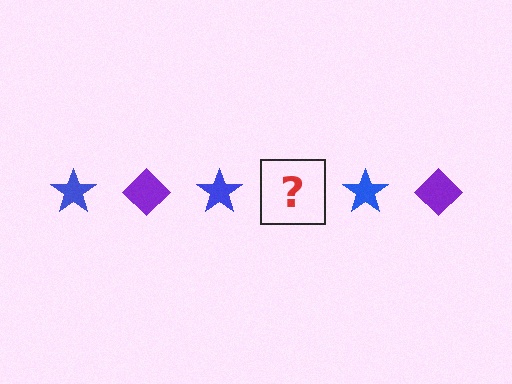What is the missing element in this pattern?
The missing element is a purple diamond.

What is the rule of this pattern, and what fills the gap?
The rule is that the pattern alternates between blue star and purple diamond. The gap should be filled with a purple diamond.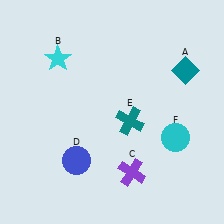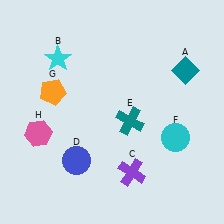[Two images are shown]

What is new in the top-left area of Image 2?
An orange pentagon (G) was added in the top-left area of Image 2.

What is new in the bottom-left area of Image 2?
A pink hexagon (H) was added in the bottom-left area of Image 2.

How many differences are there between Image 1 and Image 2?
There are 2 differences between the two images.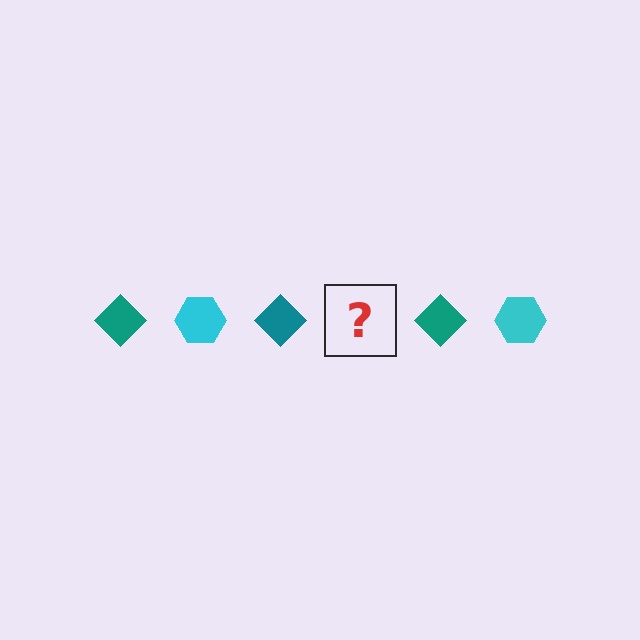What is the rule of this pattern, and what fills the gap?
The rule is that the pattern alternates between teal diamond and cyan hexagon. The gap should be filled with a cyan hexagon.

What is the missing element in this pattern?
The missing element is a cyan hexagon.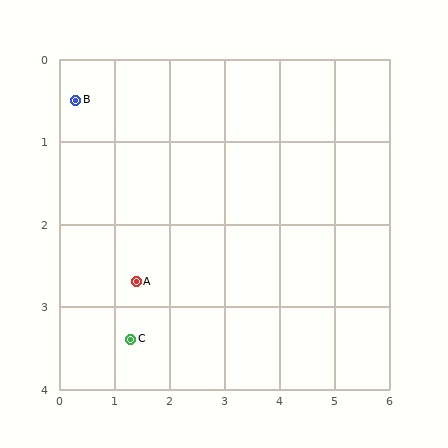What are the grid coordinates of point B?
Point B is at approximately (0.3, 0.5).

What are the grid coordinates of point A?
Point A is at approximately (1.4, 2.7).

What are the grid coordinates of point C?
Point C is at approximately (1.3, 3.4).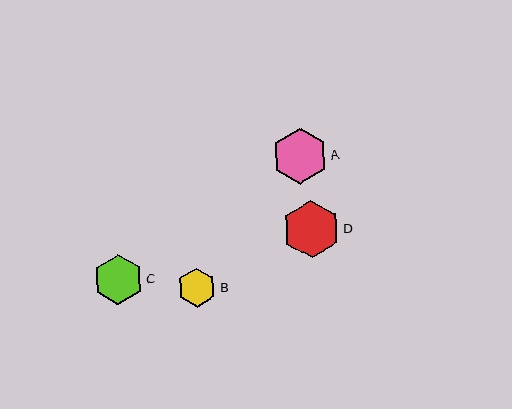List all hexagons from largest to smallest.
From largest to smallest: D, A, C, B.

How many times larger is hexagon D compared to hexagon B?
Hexagon D is approximately 1.5 times the size of hexagon B.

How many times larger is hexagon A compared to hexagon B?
Hexagon A is approximately 1.4 times the size of hexagon B.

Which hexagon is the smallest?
Hexagon B is the smallest with a size of approximately 39 pixels.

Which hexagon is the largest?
Hexagon D is the largest with a size of approximately 57 pixels.